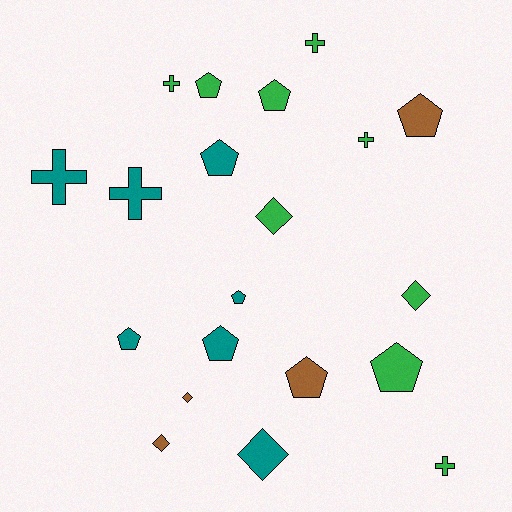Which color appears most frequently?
Green, with 9 objects.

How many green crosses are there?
There are 4 green crosses.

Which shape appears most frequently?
Pentagon, with 9 objects.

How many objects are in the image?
There are 20 objects.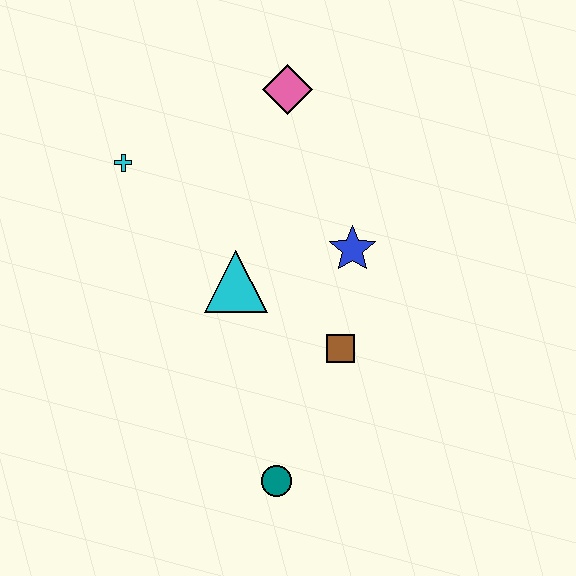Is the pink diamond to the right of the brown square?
No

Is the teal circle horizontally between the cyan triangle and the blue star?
Yes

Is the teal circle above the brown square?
No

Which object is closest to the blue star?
The brown square is closest to the blue star.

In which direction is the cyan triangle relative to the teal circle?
The cyan triangle is above the teal circle.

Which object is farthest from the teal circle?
The pink diamond is farthest from the teal circle.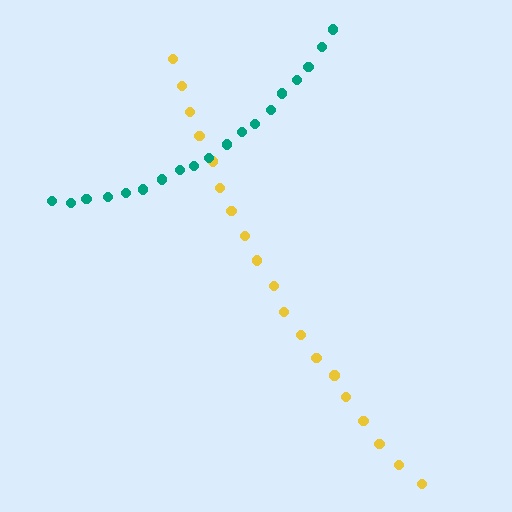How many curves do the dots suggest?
There are 2 distinct paths.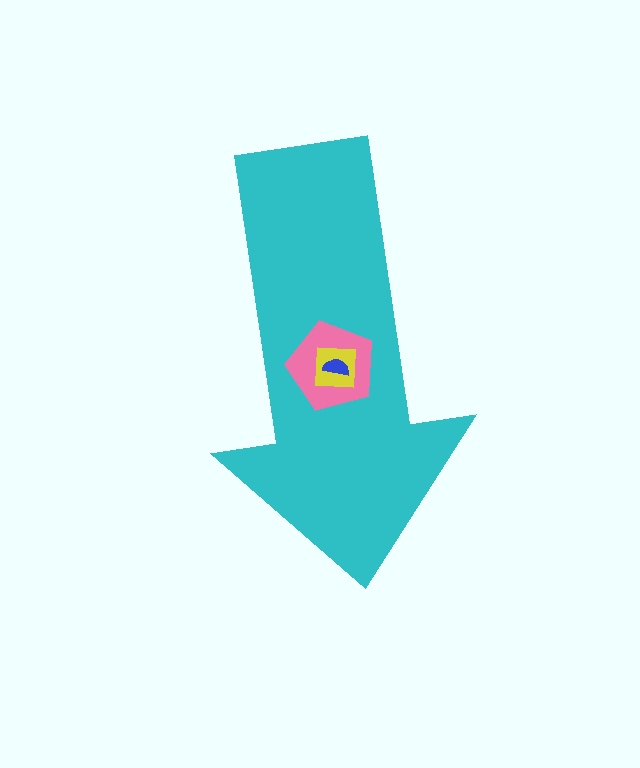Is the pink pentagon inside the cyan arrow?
Yes.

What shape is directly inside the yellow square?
The blue semicircle.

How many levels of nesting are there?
4.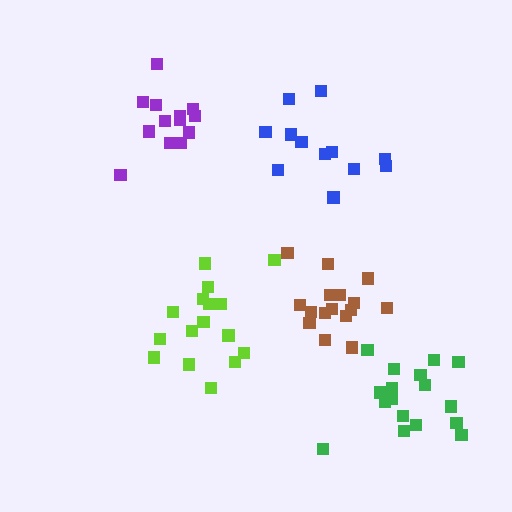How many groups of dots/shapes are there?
There are 5 groups.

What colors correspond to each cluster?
The clusters are colored: purple, brown, green, blue, lime.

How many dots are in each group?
Group 1: 13 dots, Group 2: 16 dots, Group 3: 18 dots, Group 4: 12 dots, Group 5: 16 dots (75 total).